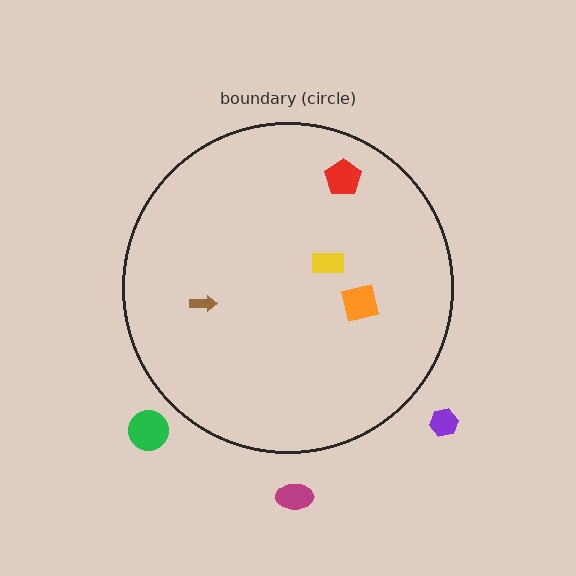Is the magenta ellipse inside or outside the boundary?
Outside.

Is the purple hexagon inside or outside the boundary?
Outside.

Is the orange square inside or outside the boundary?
Inside.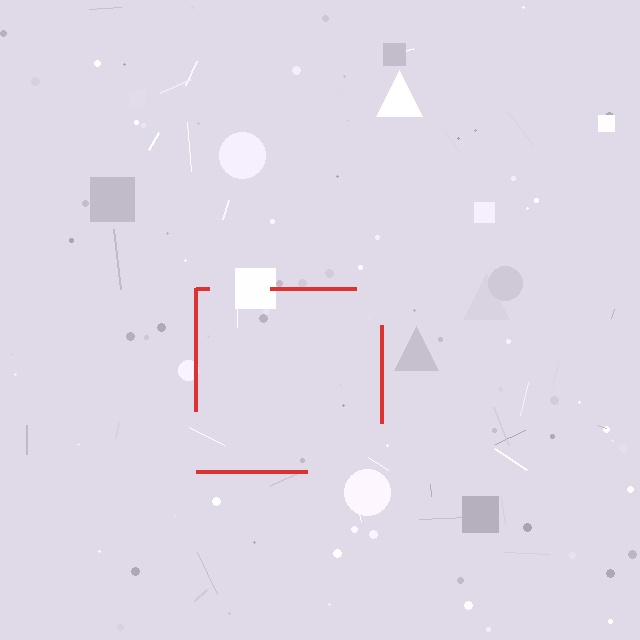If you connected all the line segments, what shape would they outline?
They would outline a square.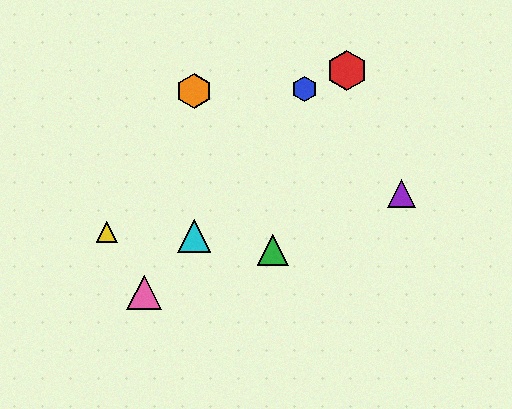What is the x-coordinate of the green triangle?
The green triangle is at x≈273.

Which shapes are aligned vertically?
The orange hexagon, the cyan triangle are aligned vertically.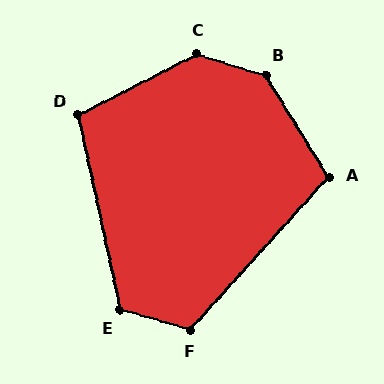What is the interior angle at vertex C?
Approximately 136 degrees (obtuse).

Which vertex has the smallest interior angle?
D, at approximately 105 degrees.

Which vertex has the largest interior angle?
B, at approximately 139 degrees.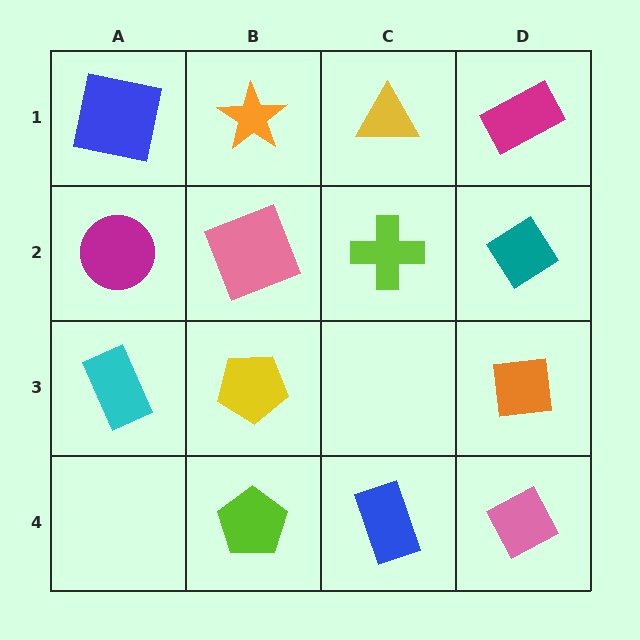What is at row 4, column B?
A lime pentagon.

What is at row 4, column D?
A pink diamond.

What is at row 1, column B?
An orange star.